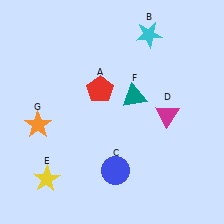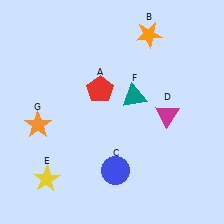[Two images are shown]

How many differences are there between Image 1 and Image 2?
There is 1 difference between the two images.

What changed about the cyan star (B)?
In Image 1, B is cyan. In Image 2, it changed to orange.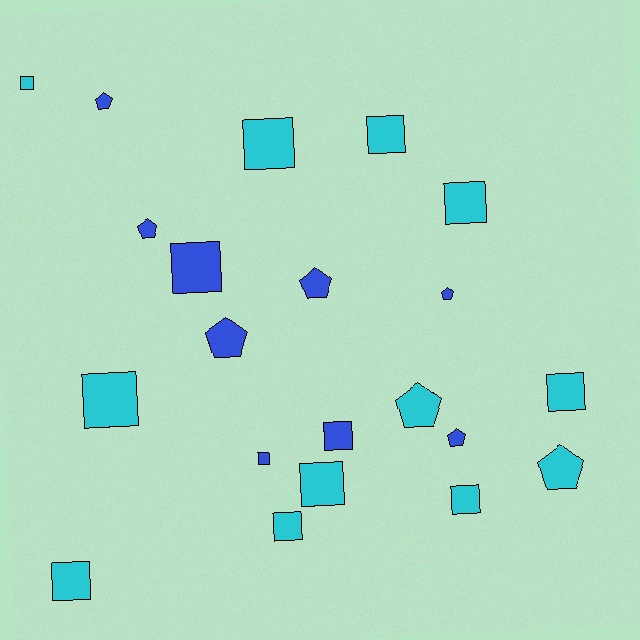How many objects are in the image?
There are 21 objects.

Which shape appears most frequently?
Square, with 13 objects.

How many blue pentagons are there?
There are 6 blue pentagons.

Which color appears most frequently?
Cyan, with 12 objects.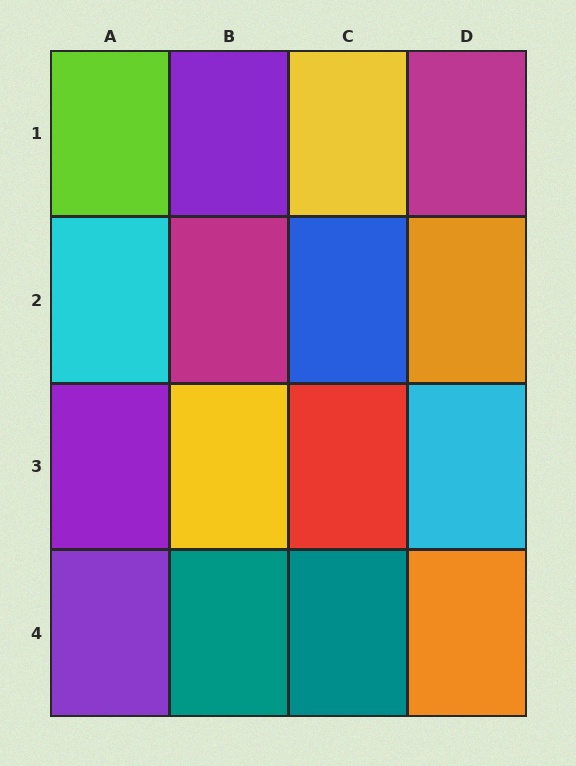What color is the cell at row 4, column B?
Teal.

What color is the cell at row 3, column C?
Red.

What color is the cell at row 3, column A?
Purple.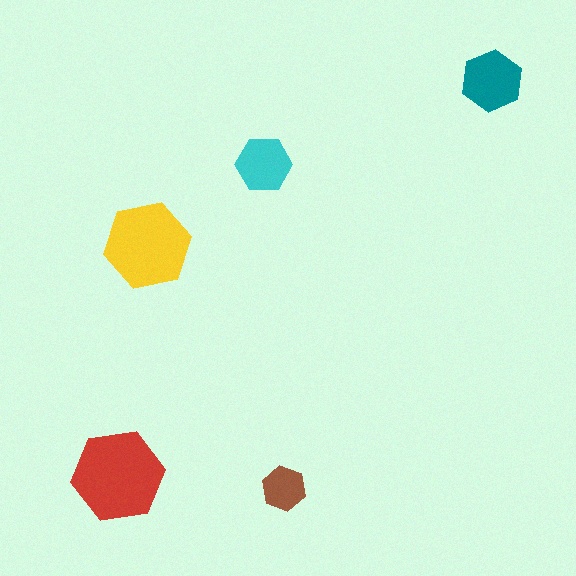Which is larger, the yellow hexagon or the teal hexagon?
The yellow one.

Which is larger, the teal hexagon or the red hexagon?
The red one.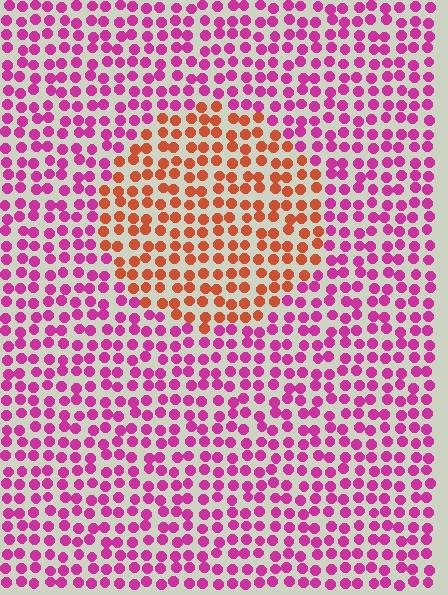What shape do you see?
I see a circle.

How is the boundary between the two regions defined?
The boundary is defined purely by a slight shift in hue (about 55 degrees). Spacing, size, and orientation are identical on both sides.